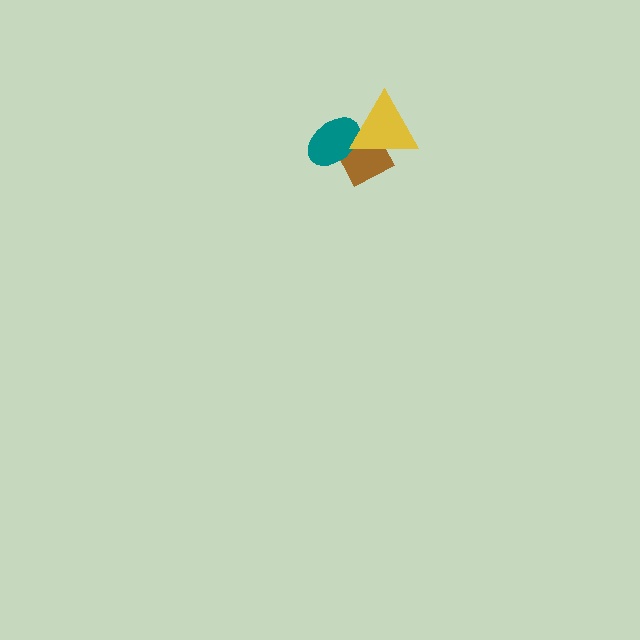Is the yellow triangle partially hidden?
No, no other shape covers it.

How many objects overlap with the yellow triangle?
2 objects overlap with the yellow triangle.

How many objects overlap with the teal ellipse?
2 objects overlap with the teal ellipse.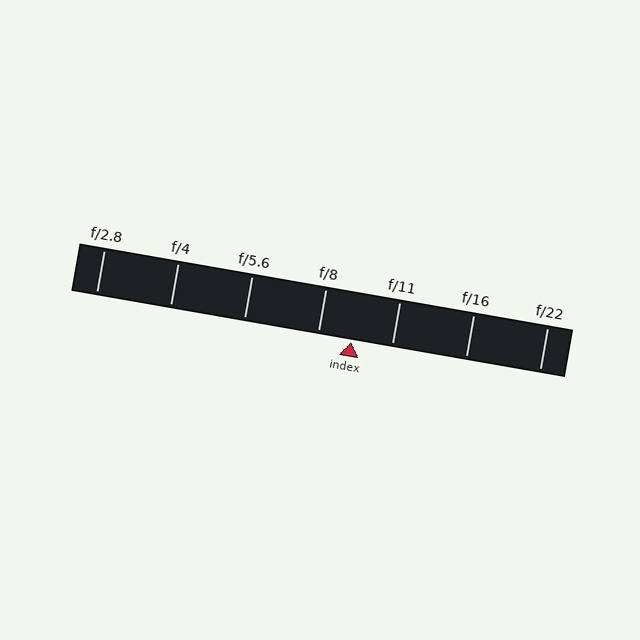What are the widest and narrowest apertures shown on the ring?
The widest aperture shown is f/2.8 and the narrowest is f/22.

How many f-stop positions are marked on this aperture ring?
There are 7 f-stop positions marked.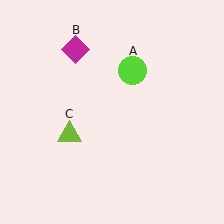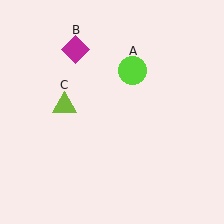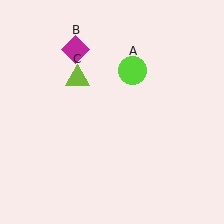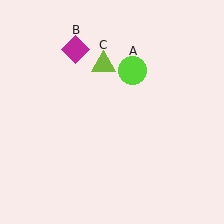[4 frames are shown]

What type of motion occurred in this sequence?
The lime triangle (object C) rotated clockwise around the center of the scene.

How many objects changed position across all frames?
1 object changed position: lime triangle (object C).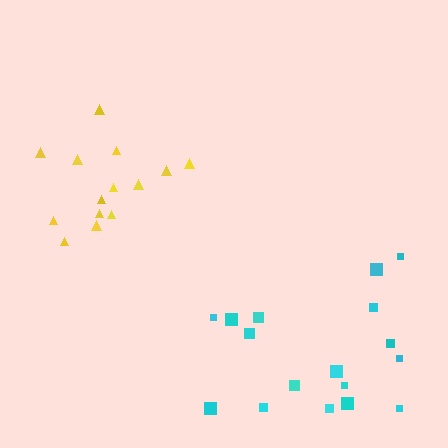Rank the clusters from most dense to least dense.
yellow, cyan.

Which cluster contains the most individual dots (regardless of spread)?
Cyan (17).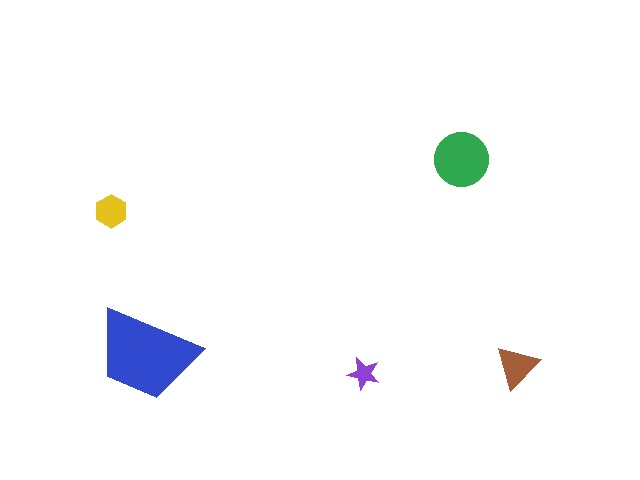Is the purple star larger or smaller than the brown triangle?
Smaller.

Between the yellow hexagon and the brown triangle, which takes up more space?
The brown triangle.